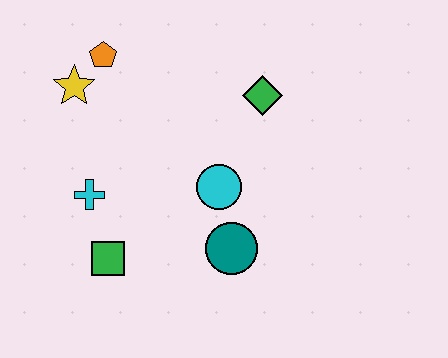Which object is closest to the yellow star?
The orange pentagon is closest to the yellow star.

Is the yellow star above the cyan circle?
Yes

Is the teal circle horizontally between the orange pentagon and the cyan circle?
No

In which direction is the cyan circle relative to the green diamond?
The cyan circle is below the green diamond.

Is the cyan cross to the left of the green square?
Yes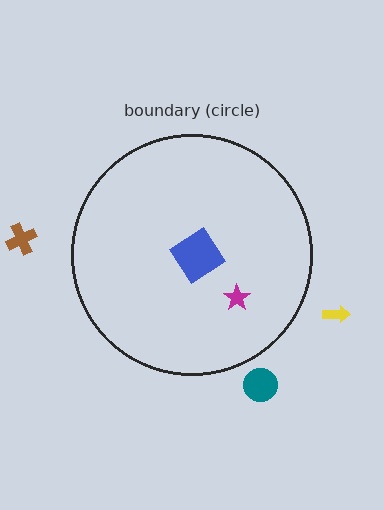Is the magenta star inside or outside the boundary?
Inside.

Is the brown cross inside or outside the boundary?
Outside.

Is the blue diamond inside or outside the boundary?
Inside.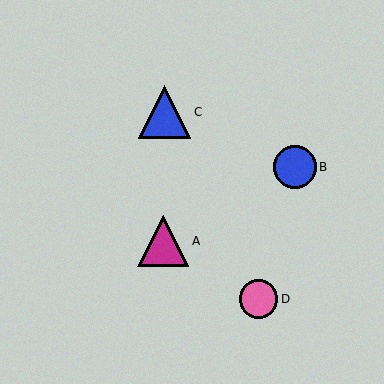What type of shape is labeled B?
Shape B is a blue circle.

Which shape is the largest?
The blue triangle (labeled C) is the largest.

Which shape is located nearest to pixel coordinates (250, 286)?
The pink circle (labeled D) at (259, 299) is nearest to that location.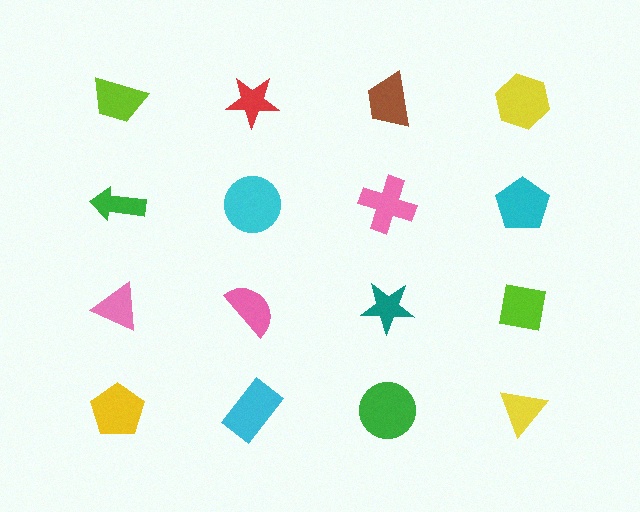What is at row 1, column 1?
A lime trapezoid.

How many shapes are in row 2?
4 shapes.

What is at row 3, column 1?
A pink triangle.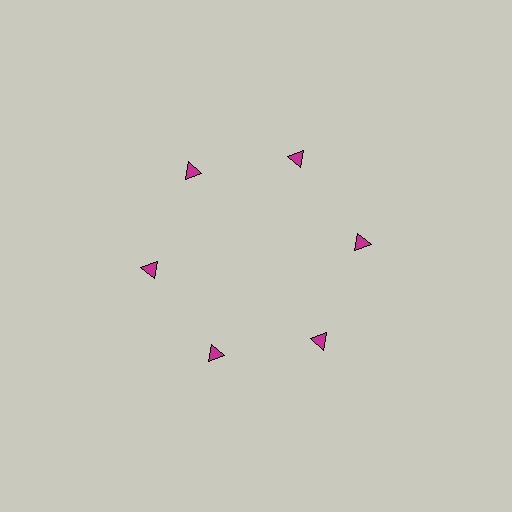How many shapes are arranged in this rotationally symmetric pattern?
There are 6 shapes, arranged in 6 groups of 1.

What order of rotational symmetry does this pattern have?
This pattern has 6-fold rotational symmetry.